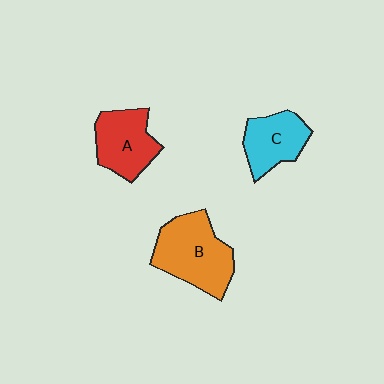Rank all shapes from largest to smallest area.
From largest to smallest: B (orange), A (red), C (cyan).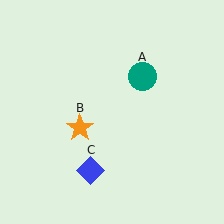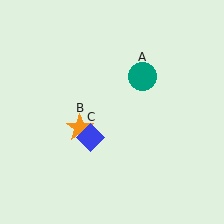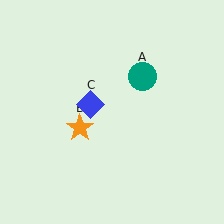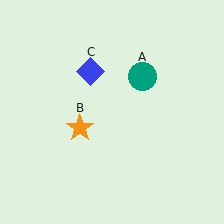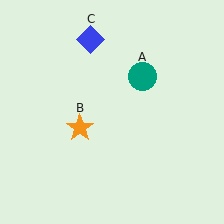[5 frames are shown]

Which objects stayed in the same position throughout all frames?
Teal circle (object A) and orange star (object B) remained stationary.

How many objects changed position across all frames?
1 object changed position: blue diamond (object C).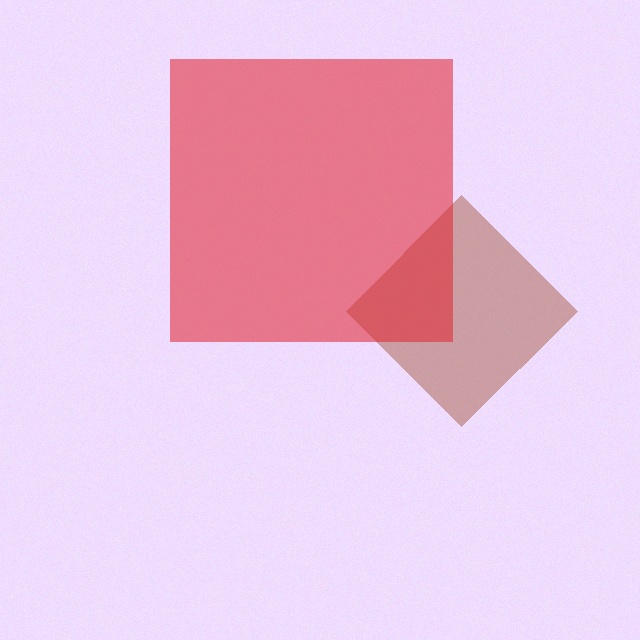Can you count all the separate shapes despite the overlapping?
Yes, there are 2 separate shapes.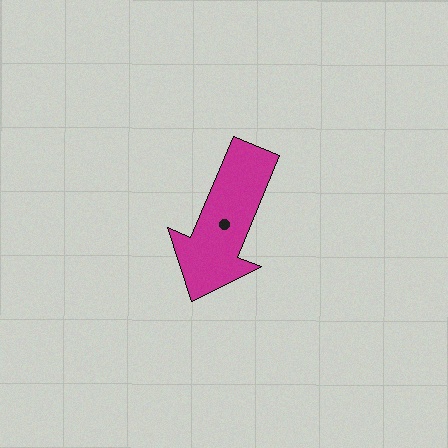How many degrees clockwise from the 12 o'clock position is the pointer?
Approximately 203 degrees.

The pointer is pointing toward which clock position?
Roughly 7 o'clock.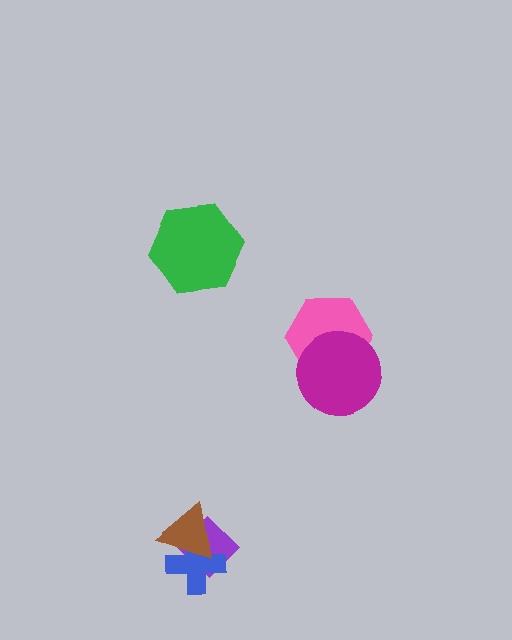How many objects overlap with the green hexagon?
0 objects overlap with the green hexagon.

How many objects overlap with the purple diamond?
2 objects overlap with the purple diamond.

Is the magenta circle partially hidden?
No, no other shape covers it.